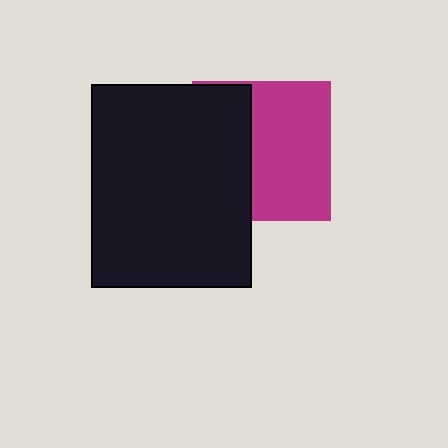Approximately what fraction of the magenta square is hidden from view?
Roughly 42% of the magenta square is hidden behind the black rectangle.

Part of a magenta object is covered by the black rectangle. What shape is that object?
It is a square.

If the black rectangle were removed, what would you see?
You would see the complete magenta square.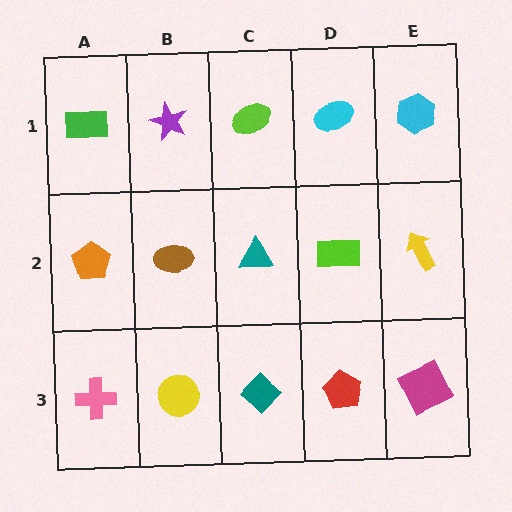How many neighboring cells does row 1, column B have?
3.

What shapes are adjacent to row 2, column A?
A green rectangle (row 1, column A), a pink cross (row 3, column A), a brown ellipse (row 2, column B).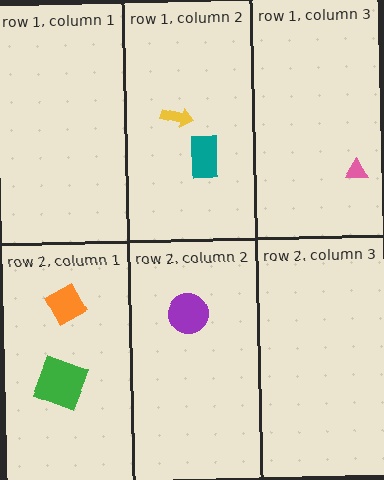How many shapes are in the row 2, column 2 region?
1.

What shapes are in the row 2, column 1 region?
The green square, the orange diamond.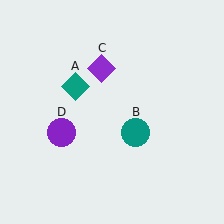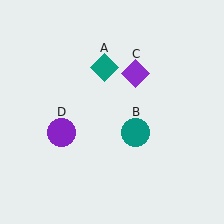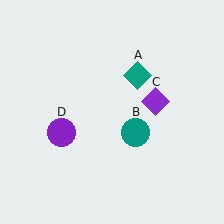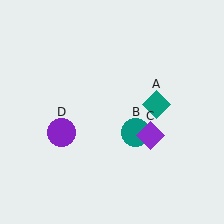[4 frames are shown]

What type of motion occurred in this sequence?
The teal diamond (object A), purple diamond (object C) rotated clockwise around the center of the scene.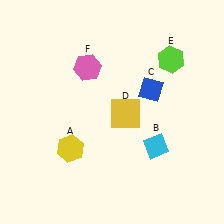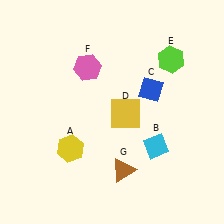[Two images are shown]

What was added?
A brown triangle (G) was added in Image 2.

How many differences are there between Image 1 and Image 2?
There is 1 difference between the two images.